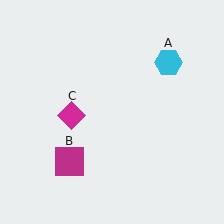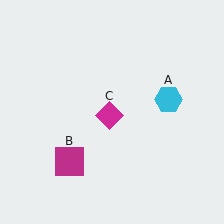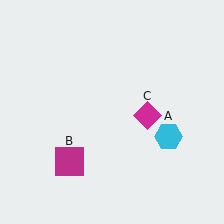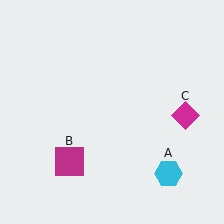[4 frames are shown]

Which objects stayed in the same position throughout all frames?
Magenta square (object B) remained stationary.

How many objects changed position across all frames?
2 objects changed position: cyan hexagon (object A), magenta diamond (object C).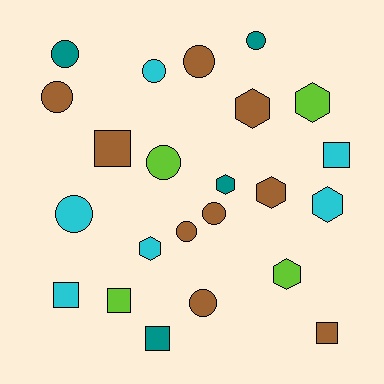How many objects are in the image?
There are 23 objects.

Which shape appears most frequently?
Circle, with 10 objects.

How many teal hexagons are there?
There is 1 teal hexagon.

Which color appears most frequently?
Brown, with 9 objects.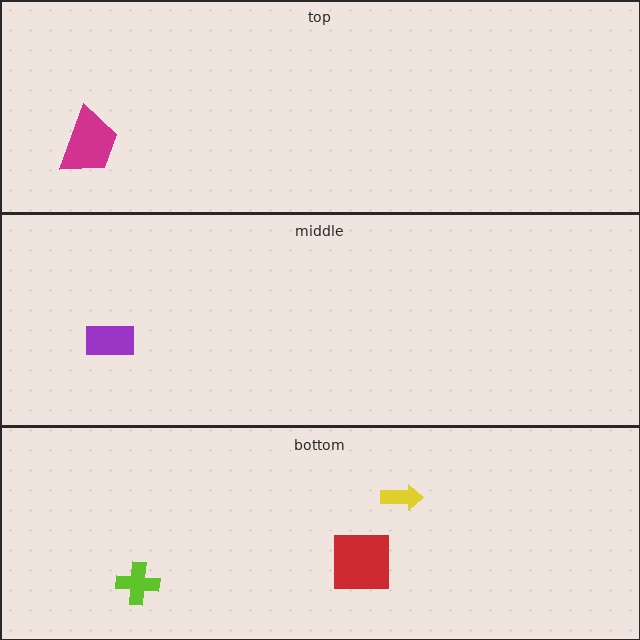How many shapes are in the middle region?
1.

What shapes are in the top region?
The magenta trapezoid.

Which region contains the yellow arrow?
The bottom region.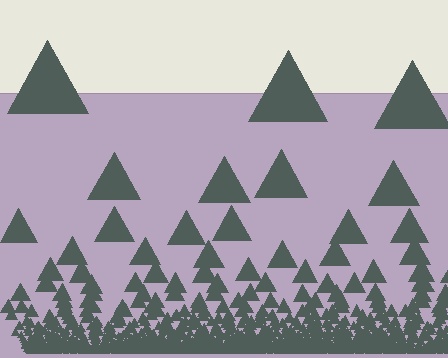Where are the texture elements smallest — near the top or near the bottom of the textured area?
Near the bottom.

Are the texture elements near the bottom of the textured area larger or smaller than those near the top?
Smaller. The gradient is inverted — elements near the bottom are smaller and denser.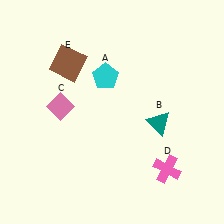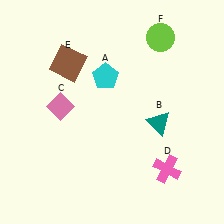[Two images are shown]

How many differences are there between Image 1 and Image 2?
There is 1 difference between the two images.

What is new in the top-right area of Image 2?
A lime circle (F) was added in the top-right area of Image 2.